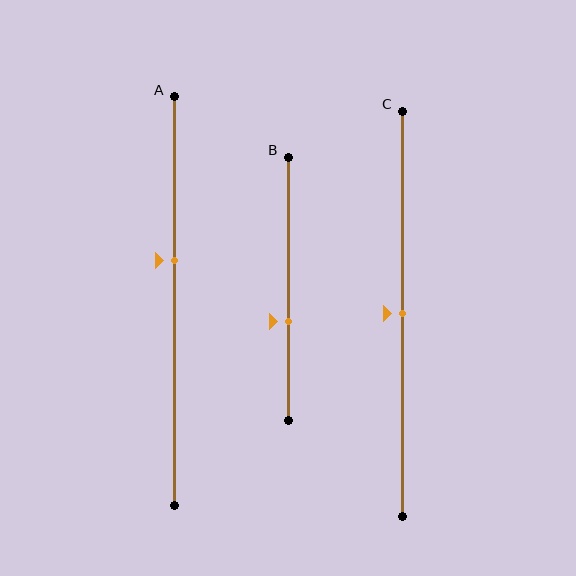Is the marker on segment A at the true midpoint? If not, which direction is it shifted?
No, the marker on segment A is shifted upward by about 10% of the segment length.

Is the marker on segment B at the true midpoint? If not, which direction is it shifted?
No, the marker on segment B is shifted downward by about 12% of the segment length.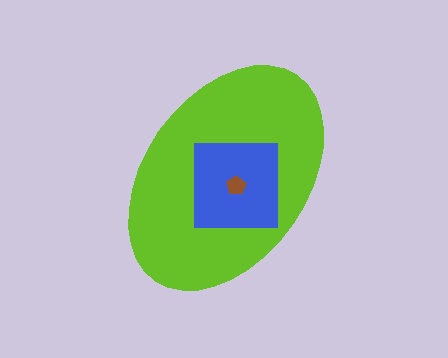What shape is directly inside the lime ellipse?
The blue square.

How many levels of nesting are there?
3.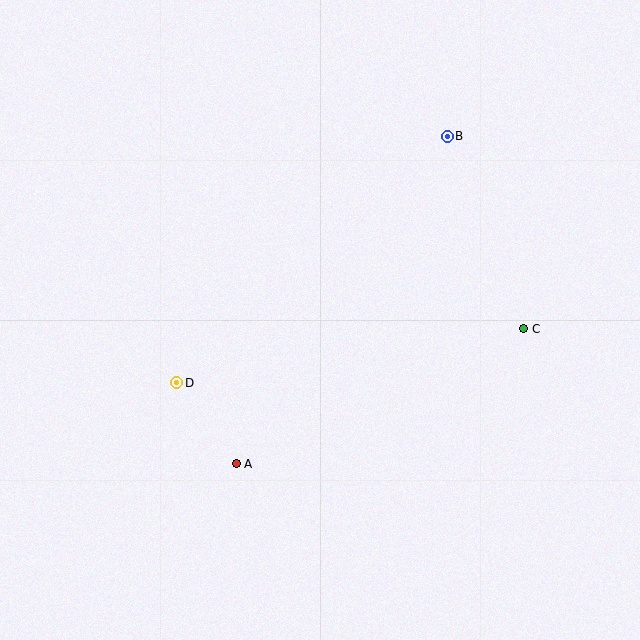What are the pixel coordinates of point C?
Point C is at (524, 329).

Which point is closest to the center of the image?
Point D at (177, 383) is closest to the center.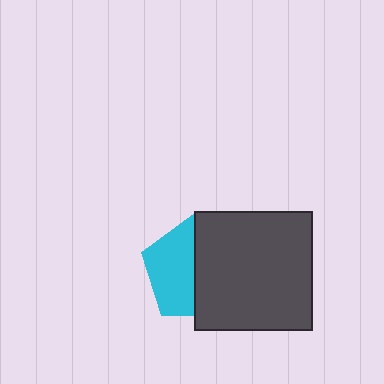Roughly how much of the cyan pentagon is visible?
About half of it is visible (roughly 48%).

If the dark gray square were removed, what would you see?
You would see the complete cyan pentagon.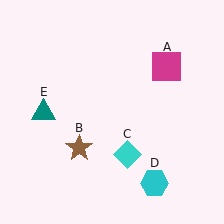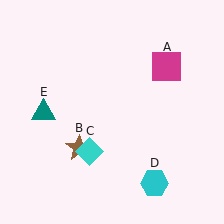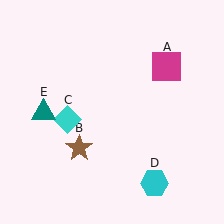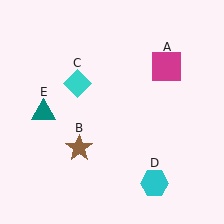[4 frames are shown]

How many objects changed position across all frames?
1 object changed position: cyan diamond (object C).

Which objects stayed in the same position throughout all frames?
Magenta square (object A) and brown star (object B) and cyan hexagon (object D) and teal triangle (object E) remained stationary.